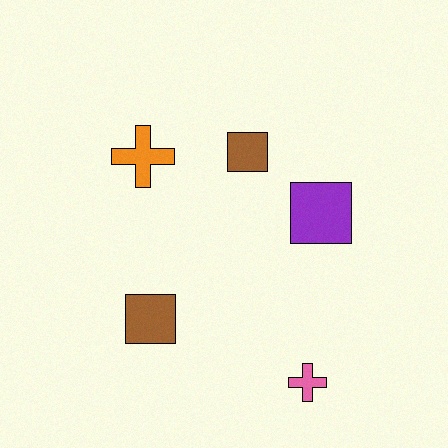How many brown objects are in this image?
There are 2 brown objects.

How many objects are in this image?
There are 5 objects.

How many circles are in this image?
There are no circles.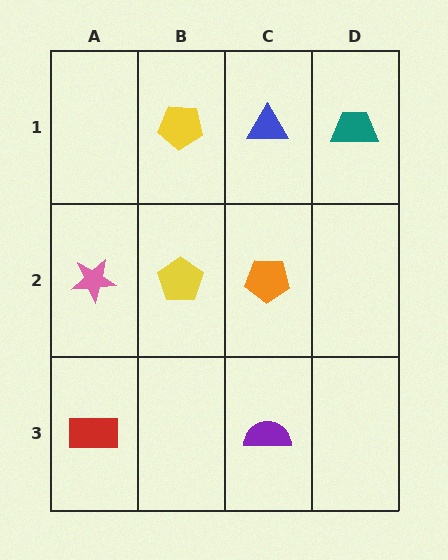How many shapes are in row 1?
3 shapes.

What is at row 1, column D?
A teal trapezoid.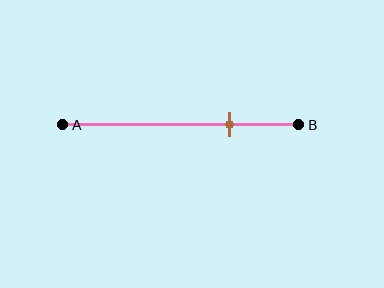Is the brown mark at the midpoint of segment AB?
No, the mark is at about 70% from A, not at the 50% midpoint.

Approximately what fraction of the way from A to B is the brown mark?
The brown mark is approximately 70% of the way from A to B.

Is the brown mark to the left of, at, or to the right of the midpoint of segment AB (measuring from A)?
The brown mark is to the right of the midpoint of segment AB.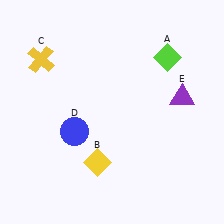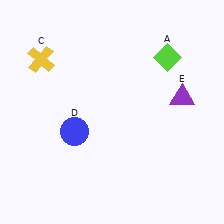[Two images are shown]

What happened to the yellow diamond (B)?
The yellow diamond (B) was removed in Image 2. It was in the bottom-left area of Image 1.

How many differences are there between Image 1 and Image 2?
There is 1 difference between the two images.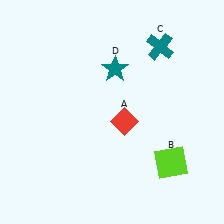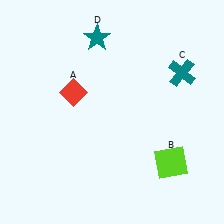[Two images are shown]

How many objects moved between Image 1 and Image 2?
3 objects moved between the two images.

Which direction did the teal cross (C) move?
The teal cross (C) moved down.